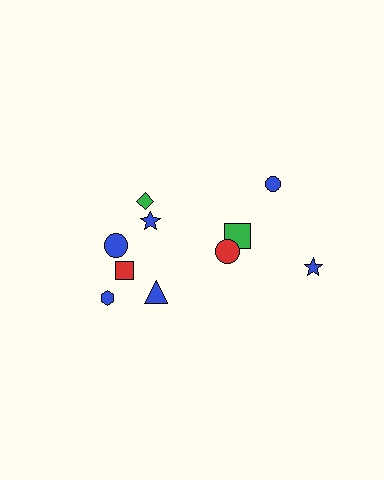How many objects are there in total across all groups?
There are 10 objects.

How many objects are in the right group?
There are 4 objects.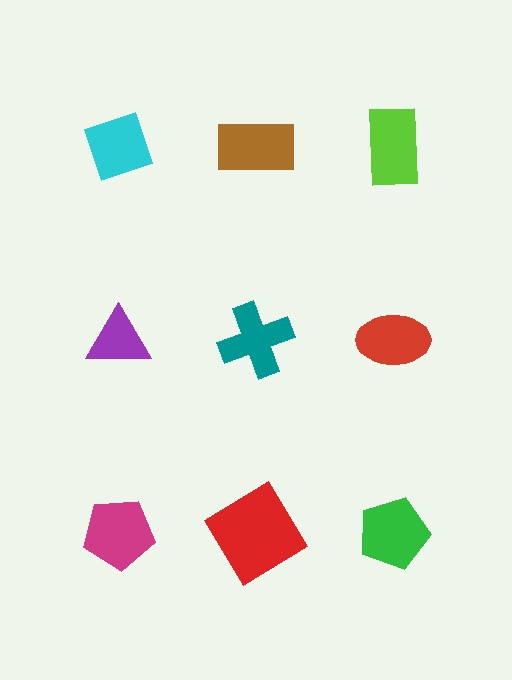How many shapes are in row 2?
3 shapes.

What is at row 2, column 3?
A red ellipse.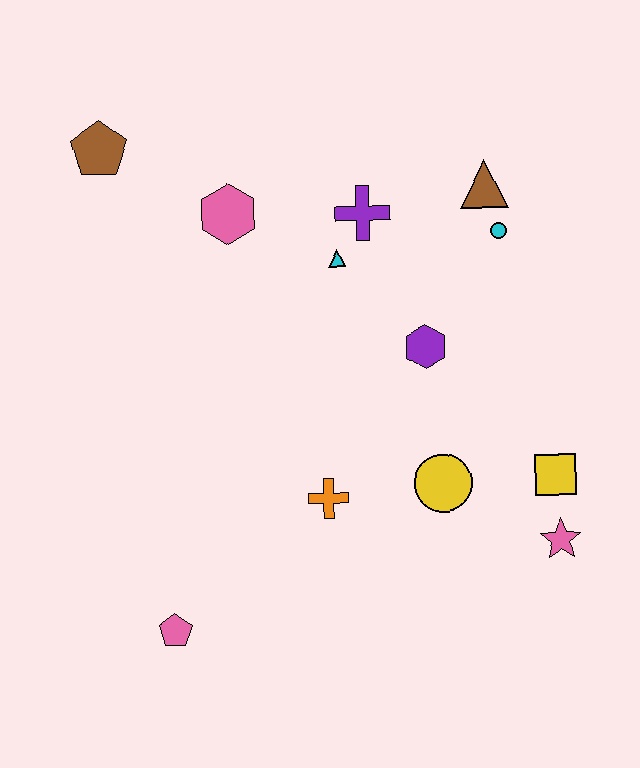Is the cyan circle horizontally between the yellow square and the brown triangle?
Yes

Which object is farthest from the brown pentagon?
The pink star is farthest from the brown pentagon.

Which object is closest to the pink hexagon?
The cyan triangle is closest to the pink hexagon.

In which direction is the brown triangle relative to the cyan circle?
The brown triangle is above the cyan circle.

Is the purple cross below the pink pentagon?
No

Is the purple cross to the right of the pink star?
No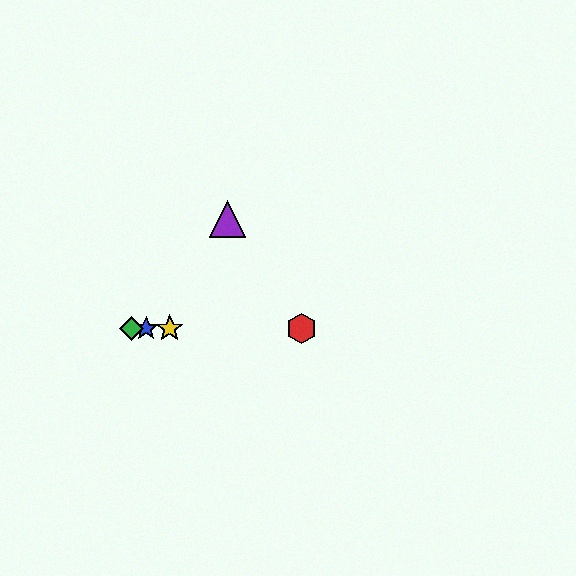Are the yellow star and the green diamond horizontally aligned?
Yes, both are at y≈328.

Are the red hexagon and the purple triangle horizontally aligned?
No, the red hexagon is at y≈328 and the purple triangle is at y≈219.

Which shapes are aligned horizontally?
The red hexagon, the blue star, the green diamond, the yellow star are aligned horizontally.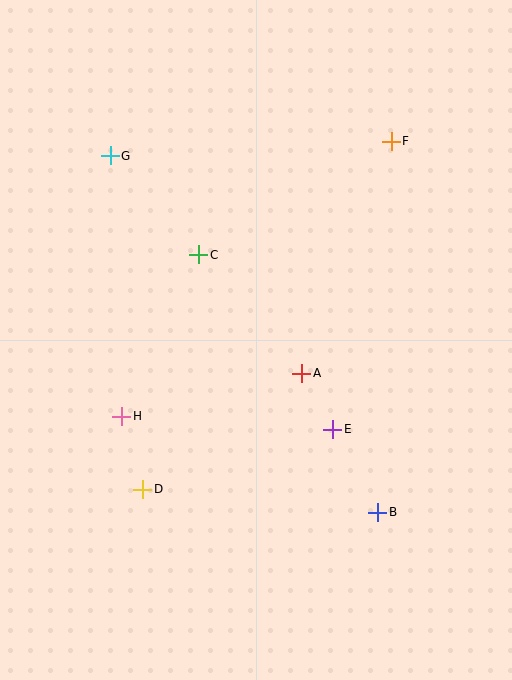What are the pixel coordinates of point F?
Point F is at (391, 141).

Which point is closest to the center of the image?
Point A at (302, 373) is closest to the center.